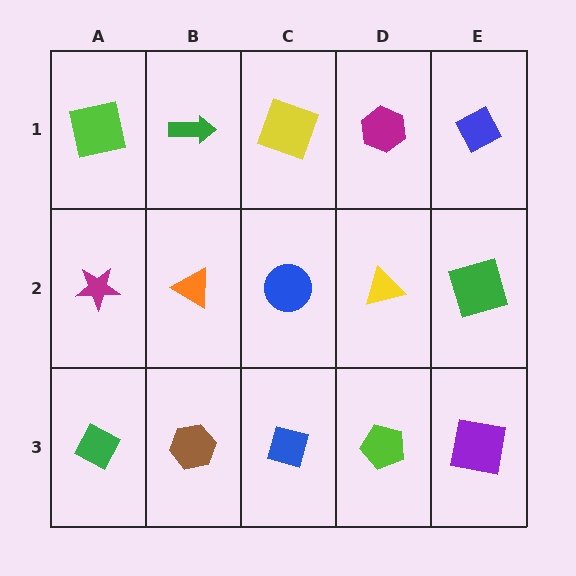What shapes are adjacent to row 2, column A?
A lime square (row 1, column A), a green diamond (row 3, column A), an orange triangle (row 2, column B).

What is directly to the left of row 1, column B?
A lime square.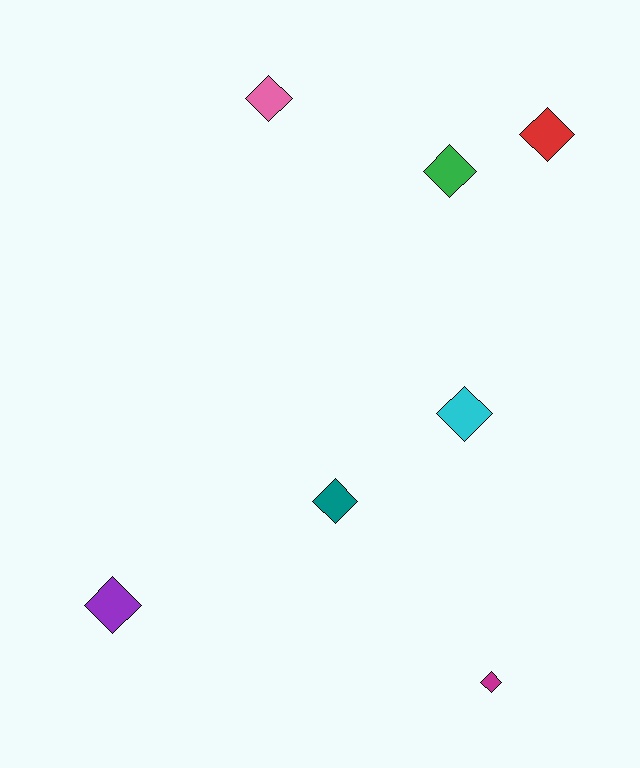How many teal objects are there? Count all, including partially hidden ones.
There is 1 teal object.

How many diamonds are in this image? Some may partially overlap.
There are 7 diamonds.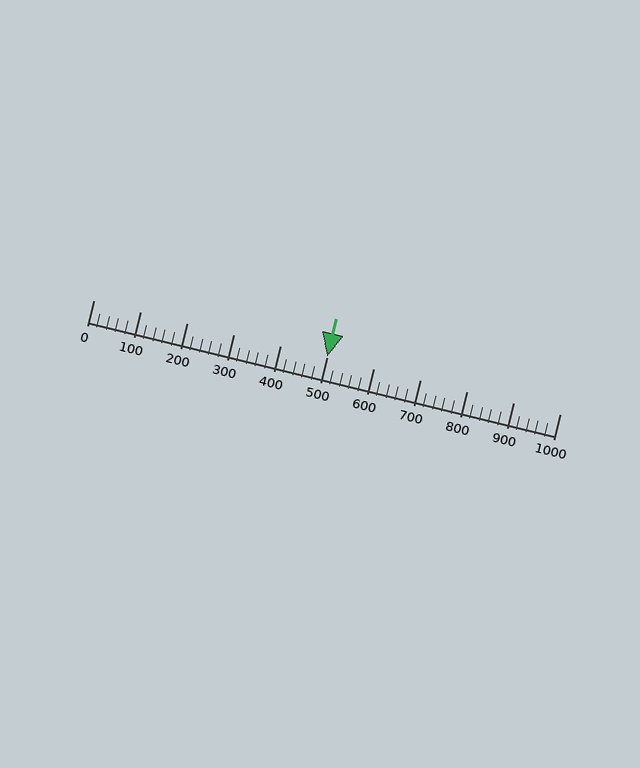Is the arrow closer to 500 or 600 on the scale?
The arrow is closer to 500.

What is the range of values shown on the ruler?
The ruler shows values from 0 to 1000.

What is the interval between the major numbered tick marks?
The major tick marks are spaced 100 units apart.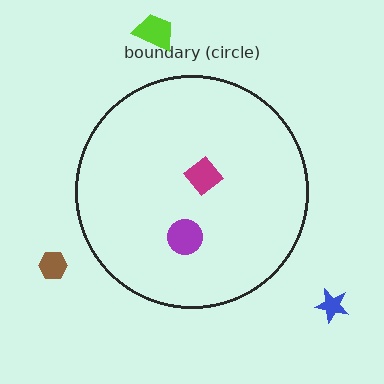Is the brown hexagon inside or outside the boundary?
Outside.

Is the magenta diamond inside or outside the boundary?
Inside.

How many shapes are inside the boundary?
2 inside, 3 outside.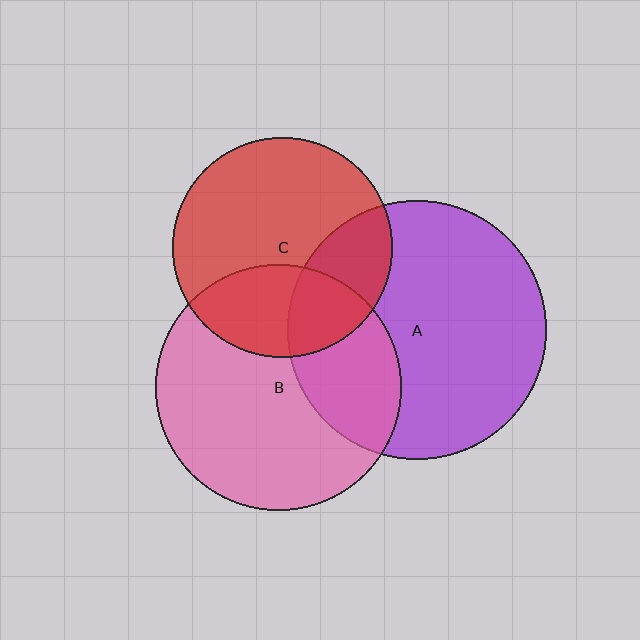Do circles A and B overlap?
Yes.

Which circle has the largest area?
Circle A (purple).